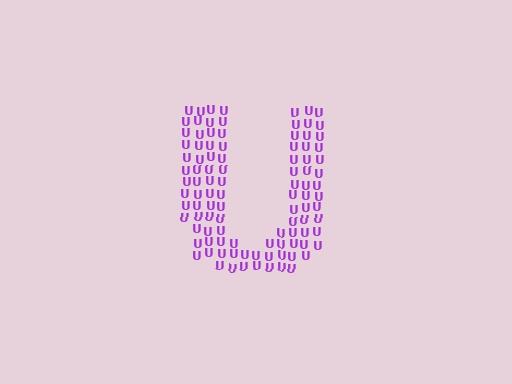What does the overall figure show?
The overall figure shows the letter U.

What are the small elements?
The small elements are letter U's.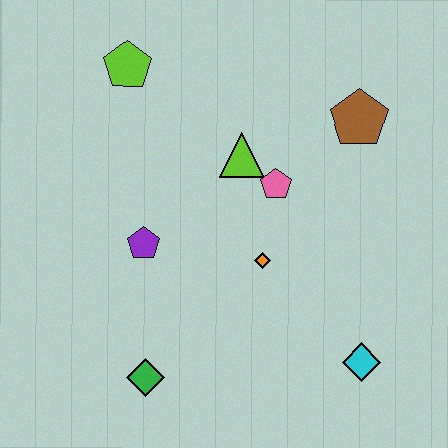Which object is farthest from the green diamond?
The brown pentagon is farthest from the green diamond.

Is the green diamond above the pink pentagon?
No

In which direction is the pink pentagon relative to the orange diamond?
The pink pentagon is above the orange diamond.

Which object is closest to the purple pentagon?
The orange diamond is closest to the purple pentagon.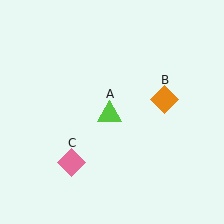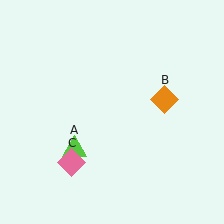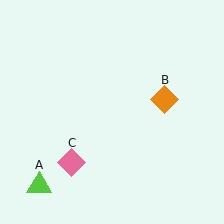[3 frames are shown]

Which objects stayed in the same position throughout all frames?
Orange diamond (object B) and pink diamond (object C) remained stationary.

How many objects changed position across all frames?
1 object changed position: lime triangle (object A).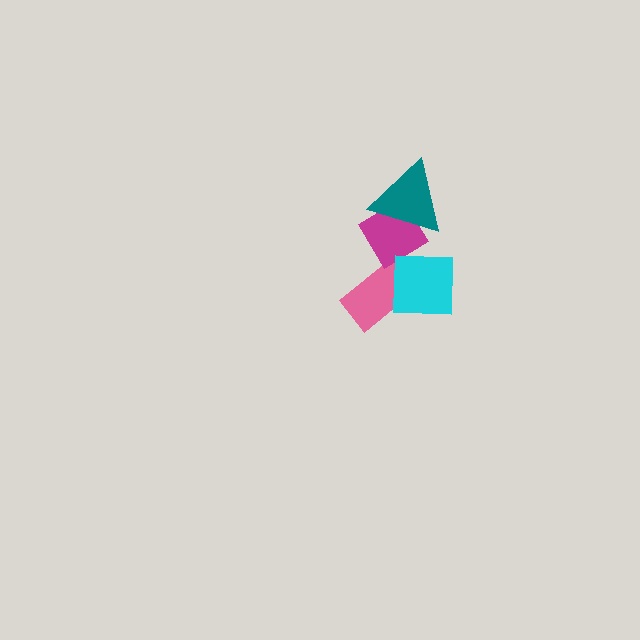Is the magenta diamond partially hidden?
Yes, it is partially covered by another shape.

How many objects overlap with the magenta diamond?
2 objects overlap with the magenta diamond.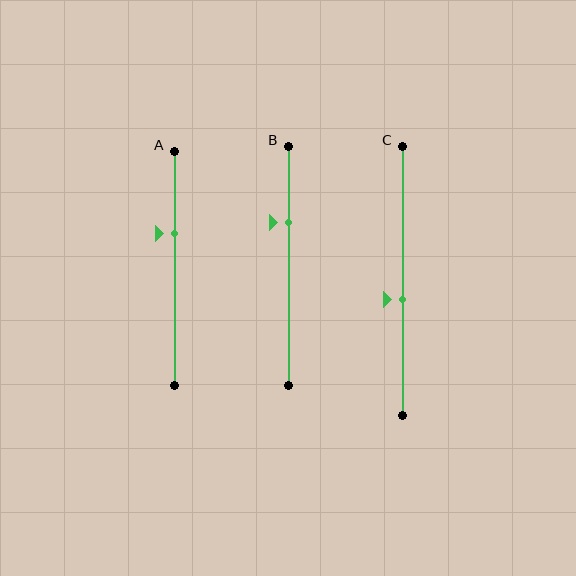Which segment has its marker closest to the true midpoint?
Segment C has its marker closest to the true midpoint.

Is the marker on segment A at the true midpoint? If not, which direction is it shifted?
No, the marker on segment A is shifted upward by about 15% of the segment length.